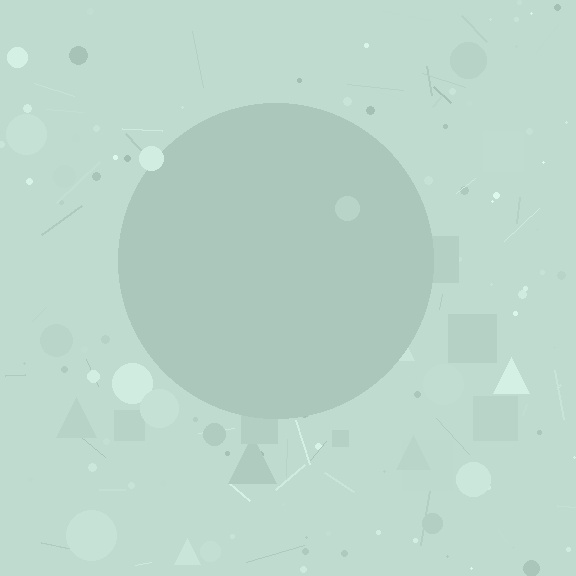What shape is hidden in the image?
A circle is hidden in the image.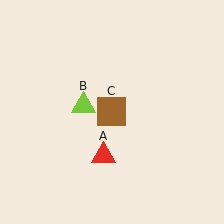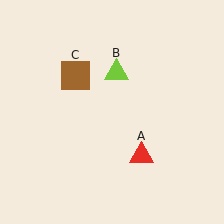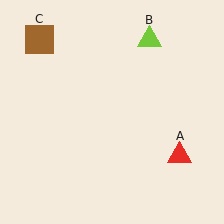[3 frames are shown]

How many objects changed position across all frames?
3 objects changed position: red triangle (object A), lime triangle (object B), brown square (object C).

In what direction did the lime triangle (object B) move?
The lime triangle (object B) moved up and to the right.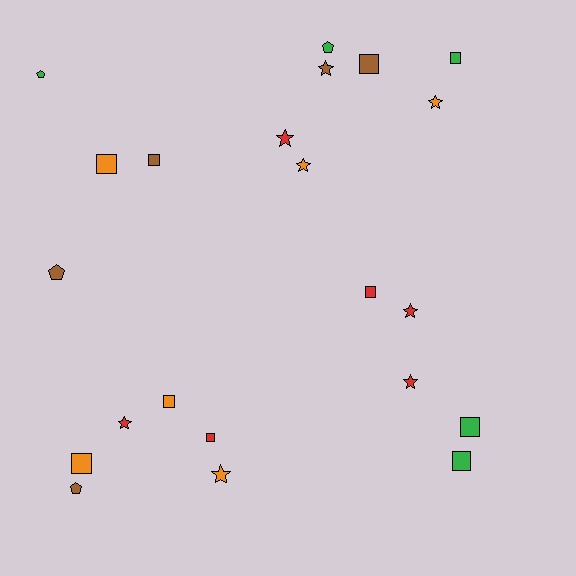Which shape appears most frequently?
Square, with 10 objects.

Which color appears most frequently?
Orange, with 6 objects.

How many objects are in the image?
There are 22 objects.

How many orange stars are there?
There are 3 orange stars.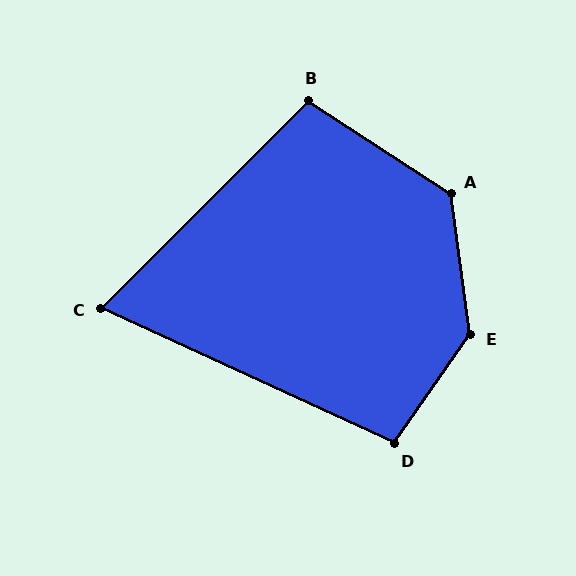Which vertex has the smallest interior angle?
C, at approximately 70 degrees.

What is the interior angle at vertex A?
Approximately 131 degrees (obtuse).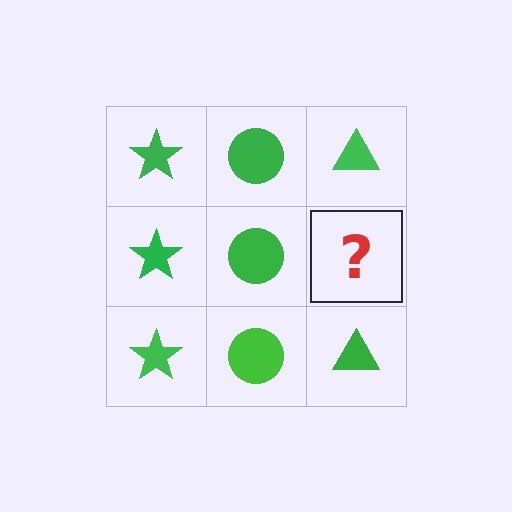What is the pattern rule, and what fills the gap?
The rule is that each column has a consistent shape. The gap should be filled with a green triangle.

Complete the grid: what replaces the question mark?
The question mark should be replaced with a green triangle.